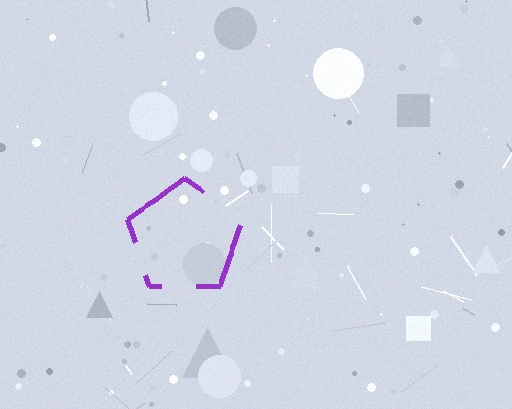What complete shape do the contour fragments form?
The contour fragments form a pentagon.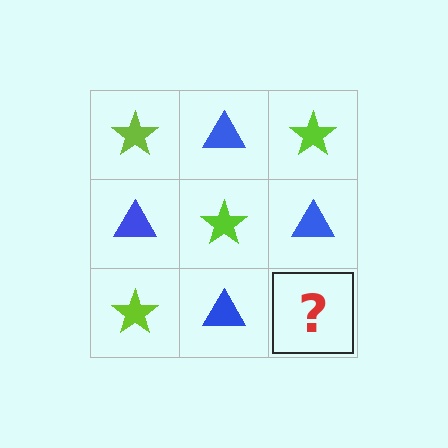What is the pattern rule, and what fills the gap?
The rule is that it alternates lime star and blue triangle in a checkerboard pattern. The gap should be filled with a lime star.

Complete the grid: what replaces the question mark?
The question mark should be replaced with a lime star.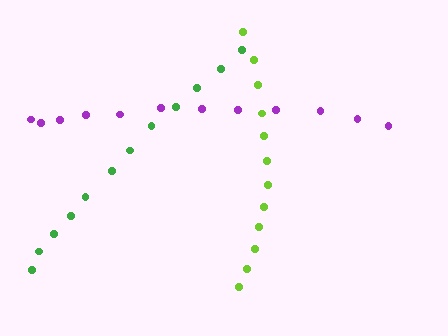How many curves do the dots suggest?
There are 3 distinct paths.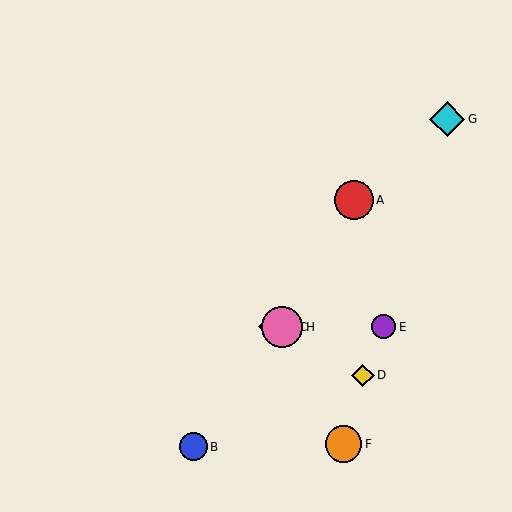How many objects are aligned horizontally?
3 objects (C, E, H) are aligned horizontally.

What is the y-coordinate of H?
Object H is at y≈327.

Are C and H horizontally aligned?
Yes, both are at y≈327.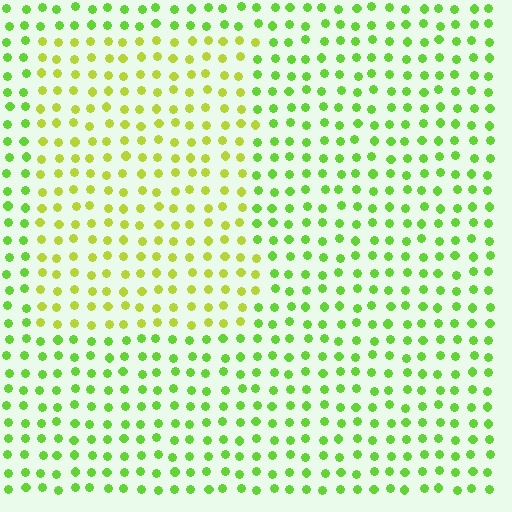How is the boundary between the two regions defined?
The boundary is defined purely by a slight shift in hue (about 32 degrees). Spacing, size, and orientation are identical on both sides.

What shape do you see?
I see a rectangle.